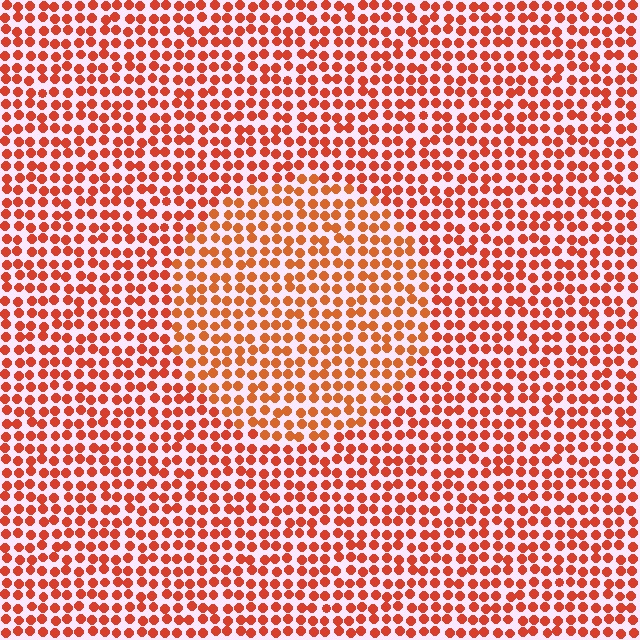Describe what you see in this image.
The image is filled with small red elements in a uniform arrangement. A circle-shaped region is visible where the elements are tinted to a slightly different hue, forming a subtle color boundary.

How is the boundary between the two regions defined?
The boundary is defined purely by a slight shift in hue (about 14 degrees). Spacing, size, and orientation are identical on both sides.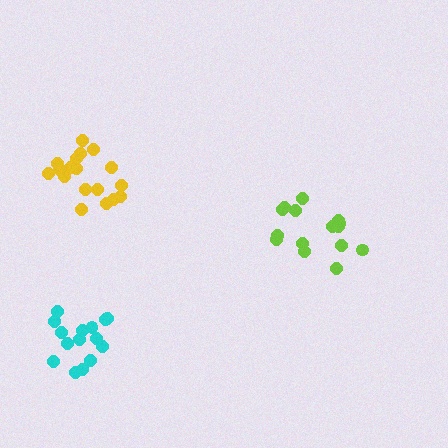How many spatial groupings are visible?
There are 3 spatial groupings.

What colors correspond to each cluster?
The clusters are colored: lime, yellow, cyan.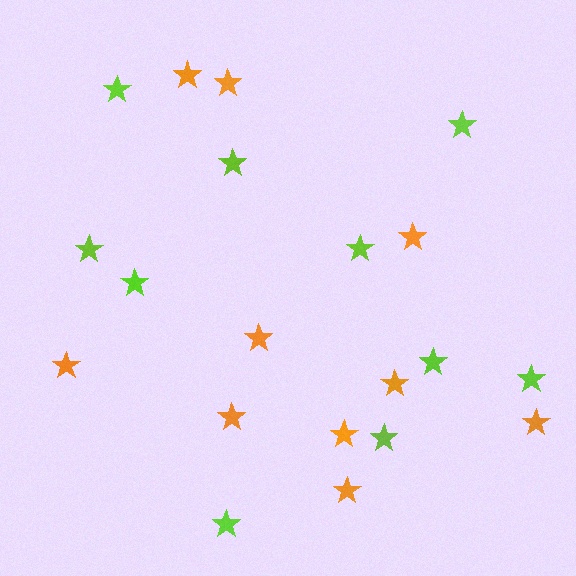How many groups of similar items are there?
There are 2 groups: one group of lime stars (10) and one group of orange stars (10).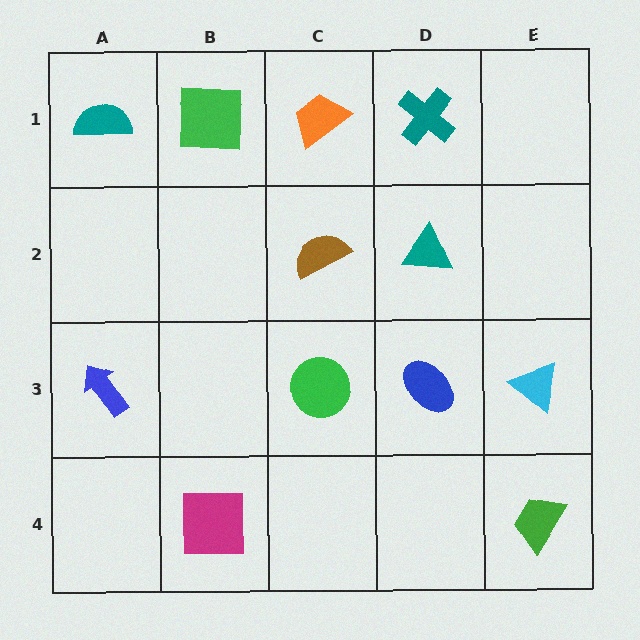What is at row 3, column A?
A blue arrow.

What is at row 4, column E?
A green trapezoid.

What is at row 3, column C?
A green circle.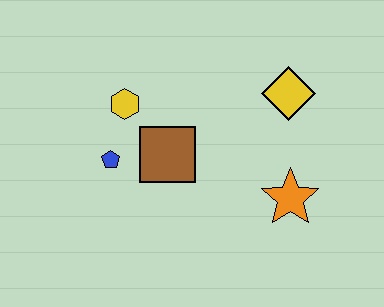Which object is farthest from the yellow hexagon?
The orange star is farthest from the yellow hexagon.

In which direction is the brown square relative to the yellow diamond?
The brown square is to the left of the yellow diamond.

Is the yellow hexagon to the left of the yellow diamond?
Yes